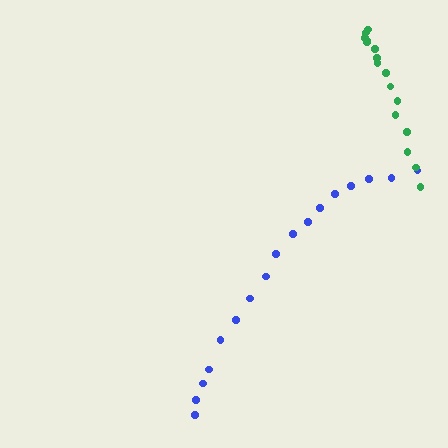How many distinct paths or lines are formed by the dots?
There are 2 distinct paths.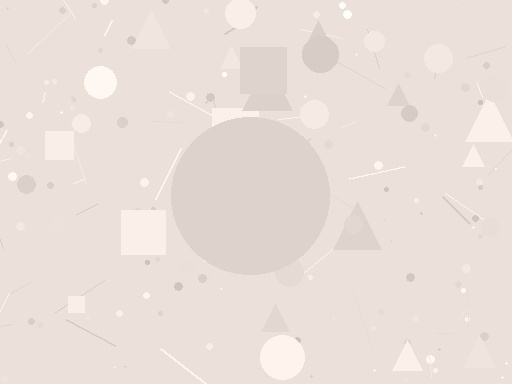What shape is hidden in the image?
A circle is hidden in the image.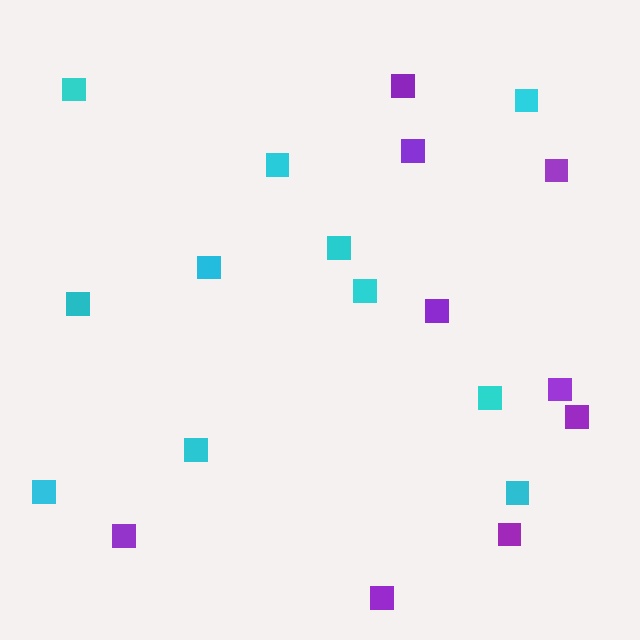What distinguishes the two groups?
There are 2 groups: one group of cyan squares (11) and one group of purple squares (9).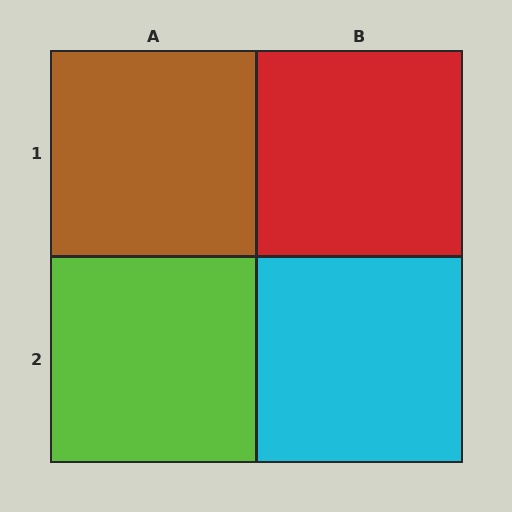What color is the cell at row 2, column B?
Cyan.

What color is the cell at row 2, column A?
Lime.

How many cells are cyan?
1 cell is cyan.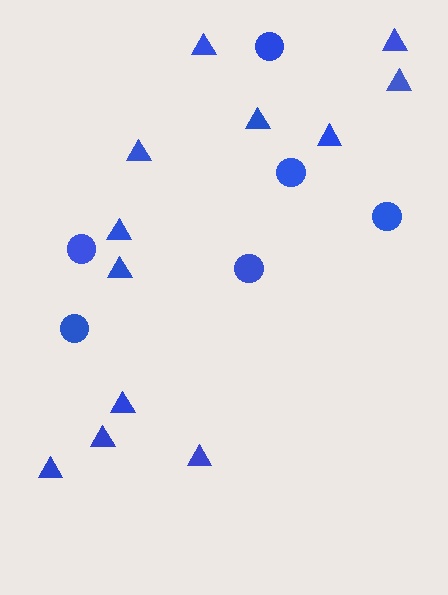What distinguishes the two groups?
There are 2 groups: one group of circles (6) and one group of triangles (12).